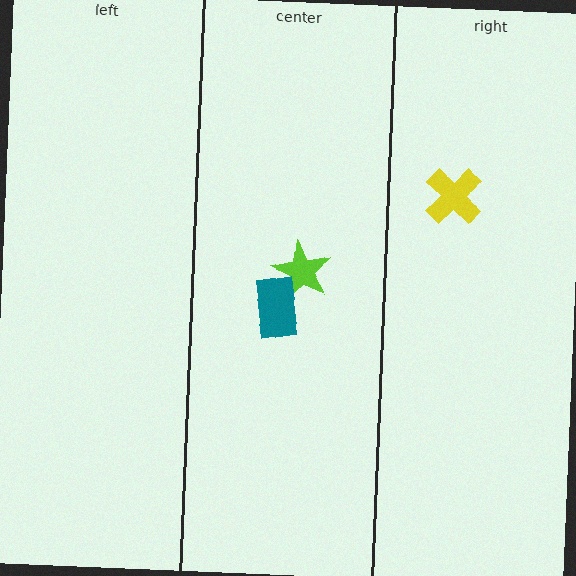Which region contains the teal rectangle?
The center region.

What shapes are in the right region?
The yellow cross.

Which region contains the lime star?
The center region.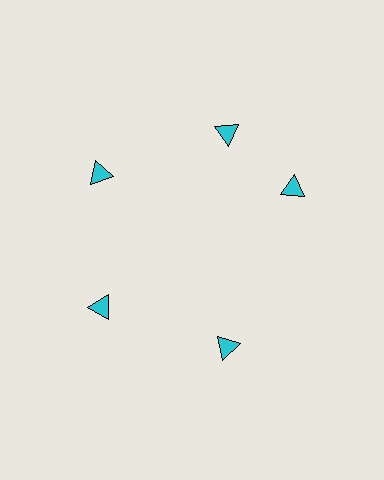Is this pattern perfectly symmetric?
No. The 5 cyan triangles are arranged in a ring, but one element near the 3 o'clock position is rotated out of alignment along the ring, breaking the 5-fold rotational symmetry.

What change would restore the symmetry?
The symmetry would be restored by rotating it back into even spacing with its neighbors so that all 5 triangles sit at equal angles and equal distance from the center.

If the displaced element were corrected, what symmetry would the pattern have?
It would have 5-fold rotational symmetry — the pattern would map onto itself every 72 degrees.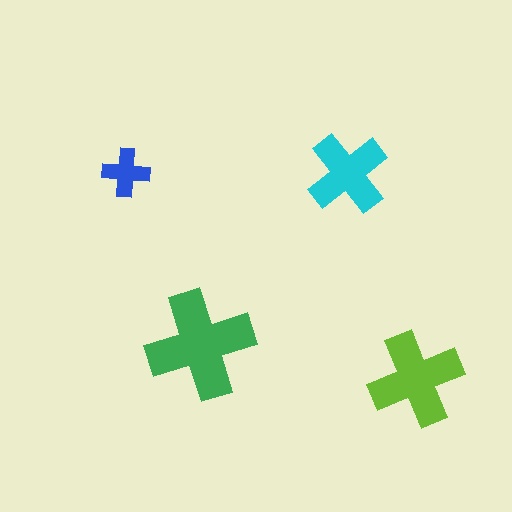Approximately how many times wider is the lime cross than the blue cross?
About 2 times wider.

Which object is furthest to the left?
The blue cross is leftmost.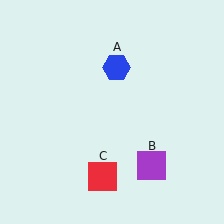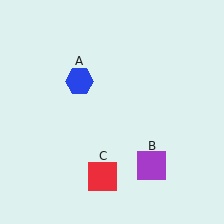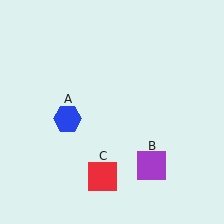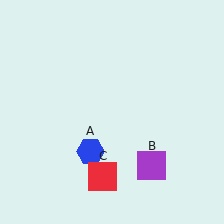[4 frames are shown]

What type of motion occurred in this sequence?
The blue hexagon (object A) rotated counterclockwise around the center of the scene.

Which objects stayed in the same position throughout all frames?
Purple square (object B) and red square (object C) remained stationary.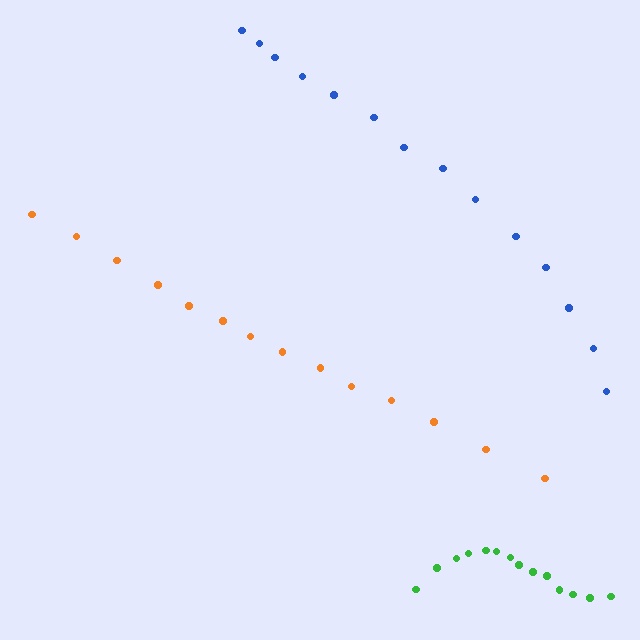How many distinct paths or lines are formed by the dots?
There are 3 distinct paths.